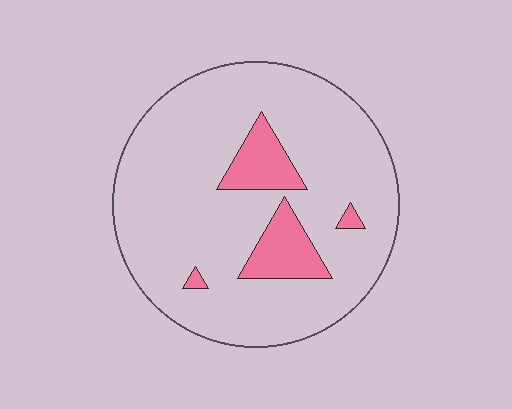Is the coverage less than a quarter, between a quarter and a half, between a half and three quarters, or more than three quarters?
Less than a quarter.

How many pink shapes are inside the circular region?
4.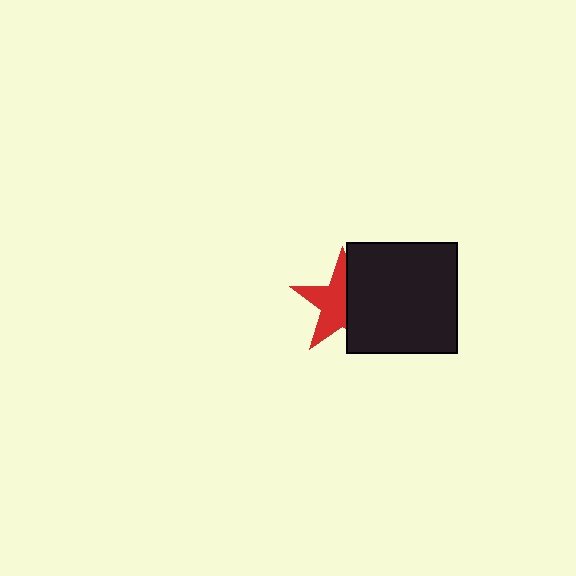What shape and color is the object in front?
The object in front is a black square.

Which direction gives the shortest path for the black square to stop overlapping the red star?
Moving right gives the shortest separation.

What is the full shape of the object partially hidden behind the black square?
The partially hidden object is a red star.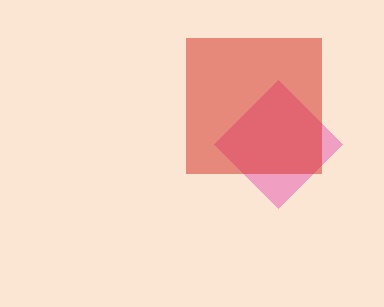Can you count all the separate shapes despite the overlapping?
Yes, there are 2 separate shapes.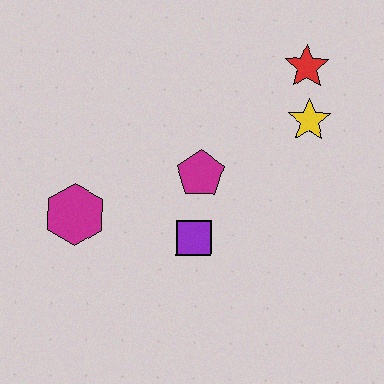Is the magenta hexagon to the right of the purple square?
No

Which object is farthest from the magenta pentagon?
The red star is farthest from the magenta pentagon.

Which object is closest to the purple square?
The magenta pentagon is closest to the purple square.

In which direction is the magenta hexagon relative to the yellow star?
The magenta hexagon is to the left of the yellow star.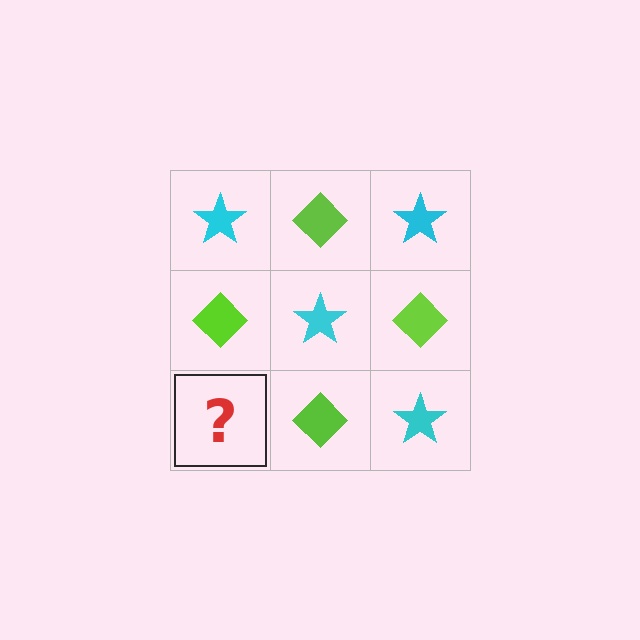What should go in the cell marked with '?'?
The missing cell should contain a cyan star.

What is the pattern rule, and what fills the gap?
The rule is that it alternates cyan star and lime diamond in a checkerboard pattern. The gap should be filled with a cyan star.